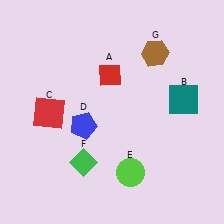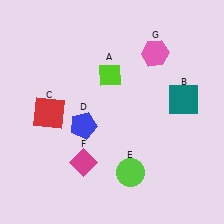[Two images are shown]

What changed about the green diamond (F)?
In Image 1, F is green. In Image 2, it changed to magenta.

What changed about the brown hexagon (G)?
In Image 1, G is brown. In Image 2, it changed to pink.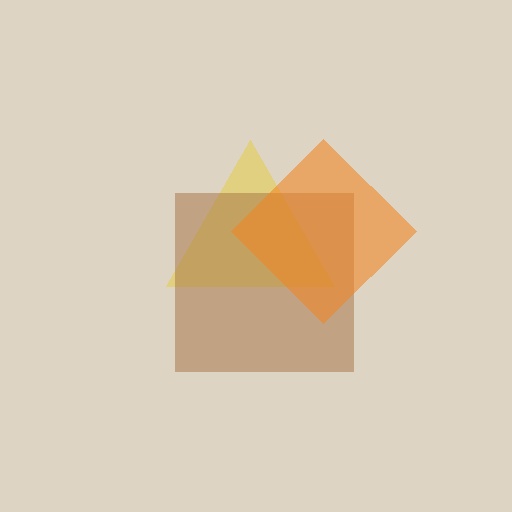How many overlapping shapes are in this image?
There are 3 overlapping shapes in the image.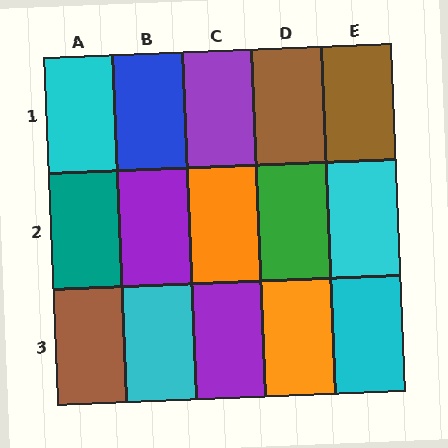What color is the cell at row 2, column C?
Orange.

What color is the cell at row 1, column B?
Blue.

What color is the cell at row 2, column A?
Teal.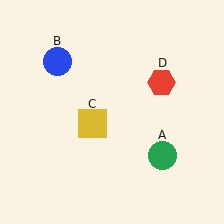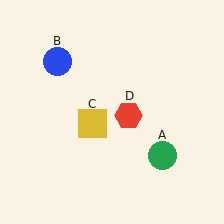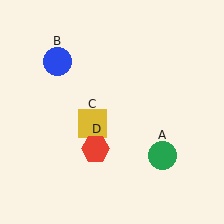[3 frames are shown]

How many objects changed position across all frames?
1 object changed position: red hexagon (object D).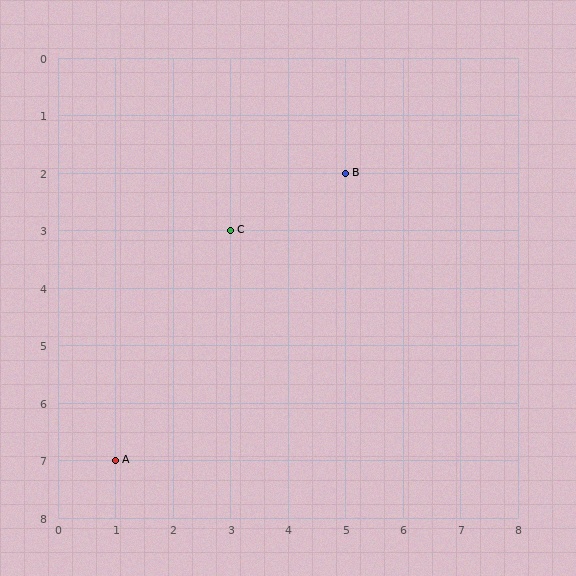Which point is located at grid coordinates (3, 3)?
Point C is at (3, 3).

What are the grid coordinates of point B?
Point B is at grid coordinates (5, 2).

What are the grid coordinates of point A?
Point A is at grid coordinates (1, 7).